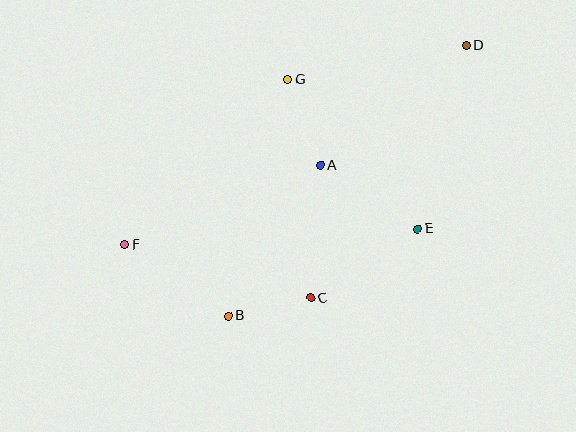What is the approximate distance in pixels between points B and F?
The distance between B and F is approximately 126 pixels.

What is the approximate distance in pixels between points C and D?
The distance between C and D is approximately 296 pixels.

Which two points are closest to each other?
Points B and C are closest to each other.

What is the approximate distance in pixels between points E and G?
The distance between E and G is approximately 198 pixels.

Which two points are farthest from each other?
Points D and F are farthest from each other.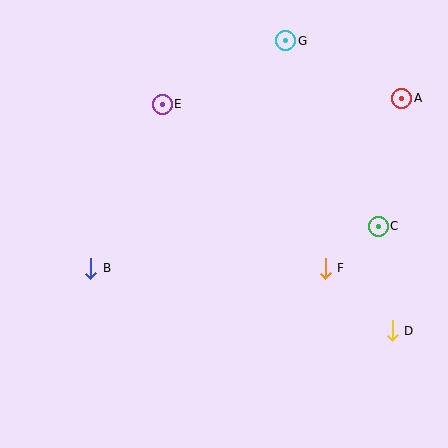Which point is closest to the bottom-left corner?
Point B is closest to the bottom-left corner.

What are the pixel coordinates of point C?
Point C is at (378, 226).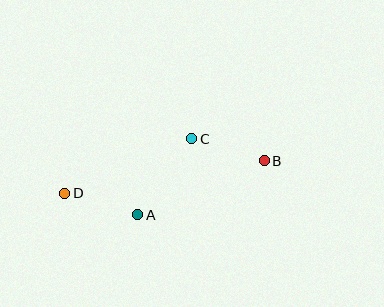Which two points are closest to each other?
Points B and C are closest to each other.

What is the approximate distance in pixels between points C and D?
The distance between C and D is approximately 138 pixels.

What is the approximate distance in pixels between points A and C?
The distance between A and C is approximately 93 pixels.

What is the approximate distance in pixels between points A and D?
The distance between A and D is approximately 76 pixels.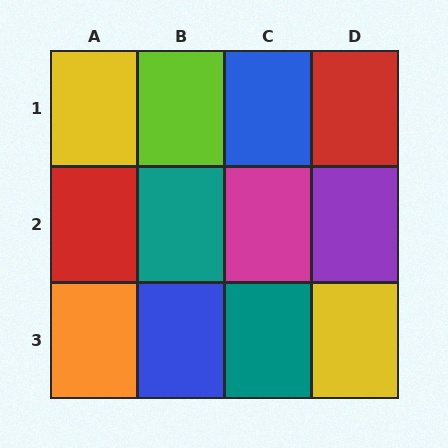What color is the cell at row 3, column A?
Orange.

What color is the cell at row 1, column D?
Red.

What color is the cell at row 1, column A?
Yellow.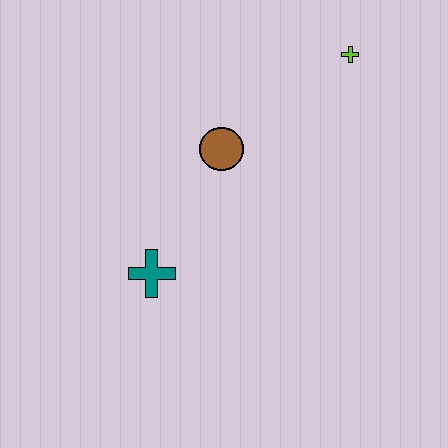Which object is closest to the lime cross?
The brown circle is closest to the lime cross.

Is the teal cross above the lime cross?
No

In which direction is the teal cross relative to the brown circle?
The teal cross is below the brown circle.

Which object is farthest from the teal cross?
The lime cross is farthest from the teal cross.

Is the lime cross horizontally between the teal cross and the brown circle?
No